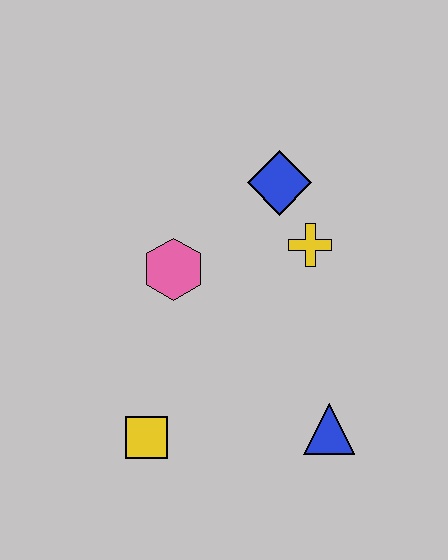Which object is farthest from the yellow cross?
The yellow square is farthest from the yellow cross.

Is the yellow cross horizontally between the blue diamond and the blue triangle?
Yes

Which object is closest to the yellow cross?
The blue diamond is closest to the yellow cross.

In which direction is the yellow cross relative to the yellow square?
The yellow cross is above the yellow square.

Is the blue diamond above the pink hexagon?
Yes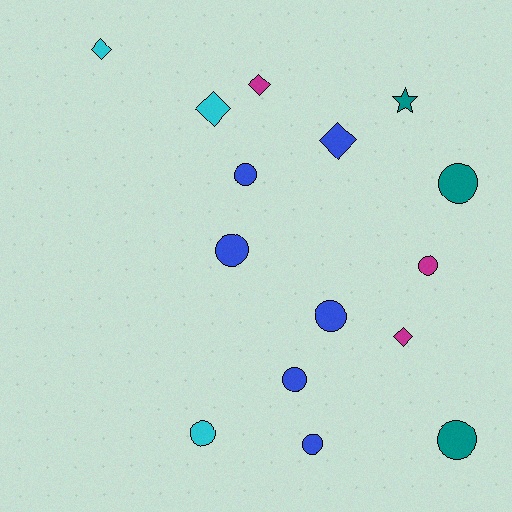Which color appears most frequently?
Blue, with 6 objects.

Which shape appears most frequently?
Circle, with 9 objects.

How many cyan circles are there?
There is 1 cyan circle.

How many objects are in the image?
There are 15 objects.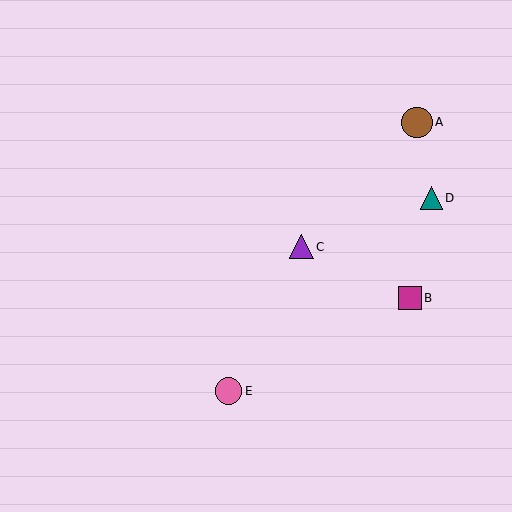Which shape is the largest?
The brown circle (labeled A) is the largest.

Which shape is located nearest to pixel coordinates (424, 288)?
The magenta square (labeled B) at (410, 298) is nearest to that location.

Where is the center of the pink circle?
The center of the pink circle is at (229, 391).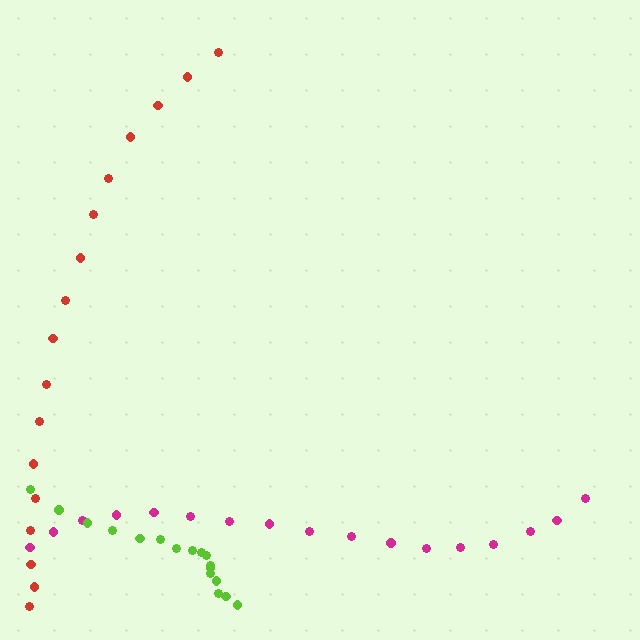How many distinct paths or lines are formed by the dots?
There are 3 distinct paths.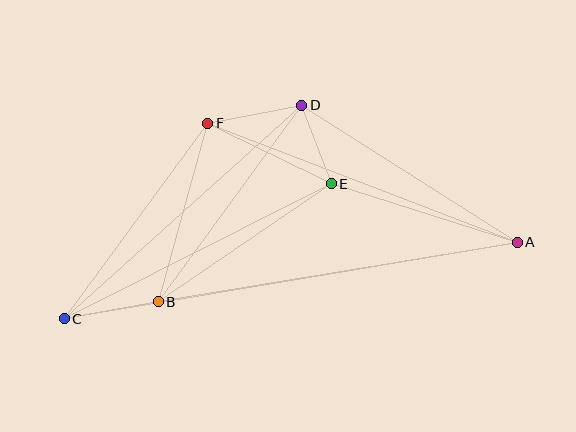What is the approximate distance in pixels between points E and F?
The distance between E and F is approximately 138 pixels.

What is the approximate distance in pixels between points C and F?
The distance between C and F is approximately 242 pixels.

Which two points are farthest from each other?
Points A and C are farthest from each other.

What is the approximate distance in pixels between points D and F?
The distance between D and F is approximately 96 pixels.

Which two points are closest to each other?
Points D and E are closest to each other.